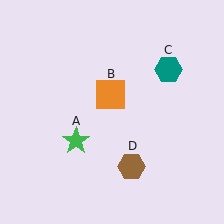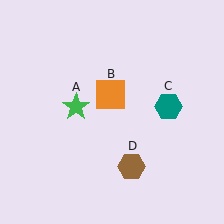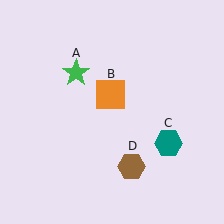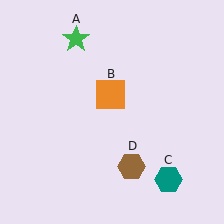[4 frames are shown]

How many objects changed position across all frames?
2 objects changed position: green star (object A), teal hexagon (object C).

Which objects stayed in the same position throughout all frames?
Orange square (object B) and brown hexagon (object D) remained stationary.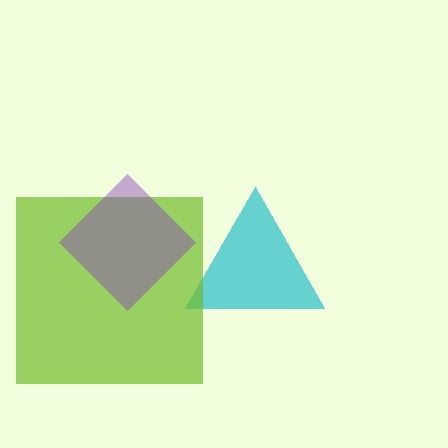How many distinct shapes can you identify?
There are 3 distinct shapes: a cyan triangle, a lime square, a purple diamond.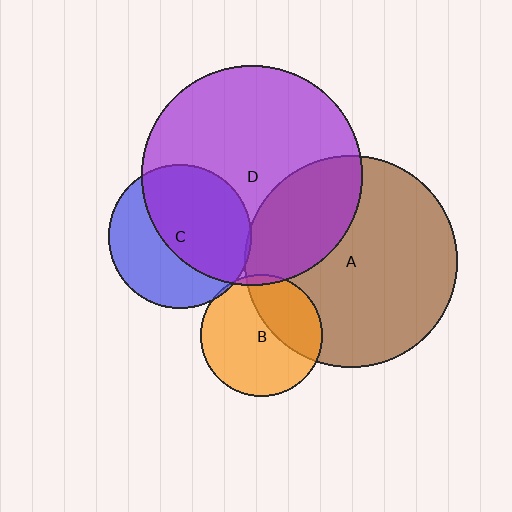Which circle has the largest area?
Circle D (purple).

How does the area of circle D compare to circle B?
Approximately 3.3 times.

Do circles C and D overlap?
Yes.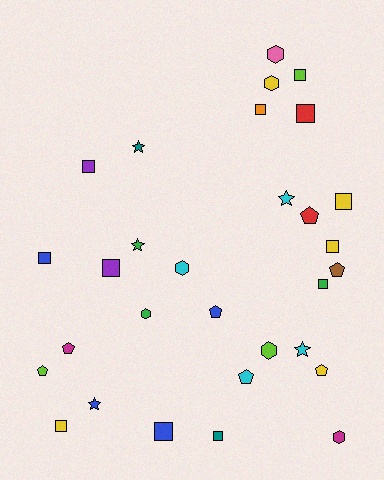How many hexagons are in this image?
There are 6 hexagons.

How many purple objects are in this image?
There are 2 purple objects.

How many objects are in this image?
There are 30 objects.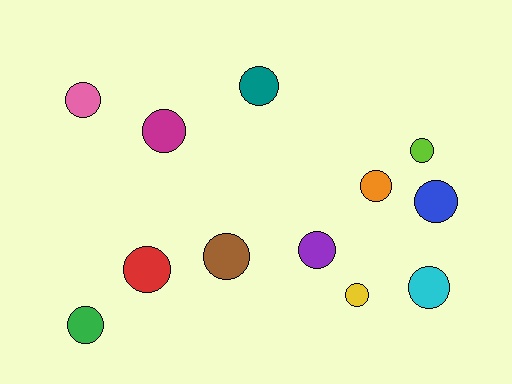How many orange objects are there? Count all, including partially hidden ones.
There is 1 orange object.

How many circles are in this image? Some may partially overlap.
There are 12 circles.